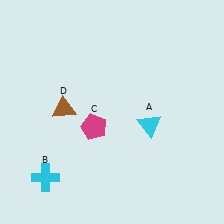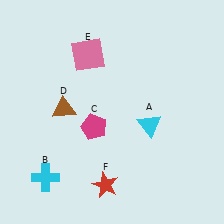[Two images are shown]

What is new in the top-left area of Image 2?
A pink square (E) was added in the top-left area of Image 2.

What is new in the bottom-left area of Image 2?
A red star (F) was added in the bottom-left area of Image 2.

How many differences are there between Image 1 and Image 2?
There are 2 differences between the two images.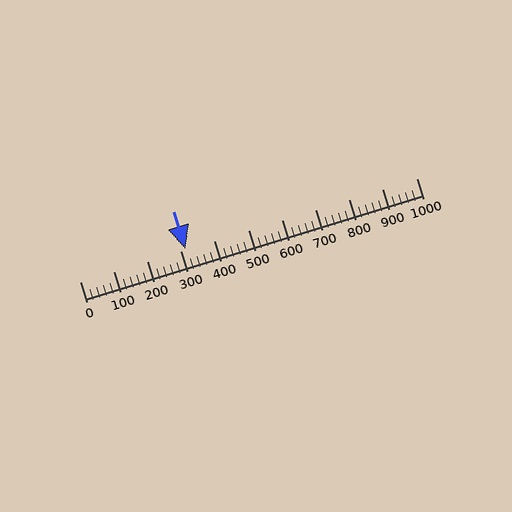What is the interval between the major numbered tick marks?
The major tick marks are spaced 100 units apart.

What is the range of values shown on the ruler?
The ruler shows values from 0 to 1000.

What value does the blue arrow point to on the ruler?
The blue arrow points to approximately 313.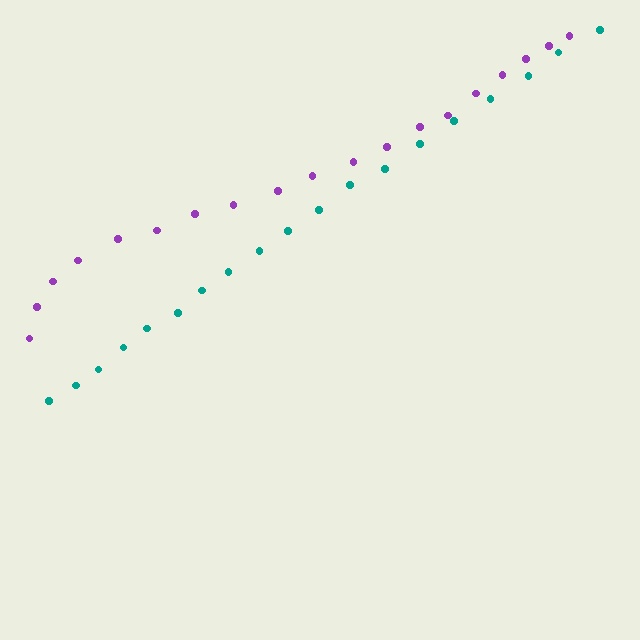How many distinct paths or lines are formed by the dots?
There are 2 distinct paths.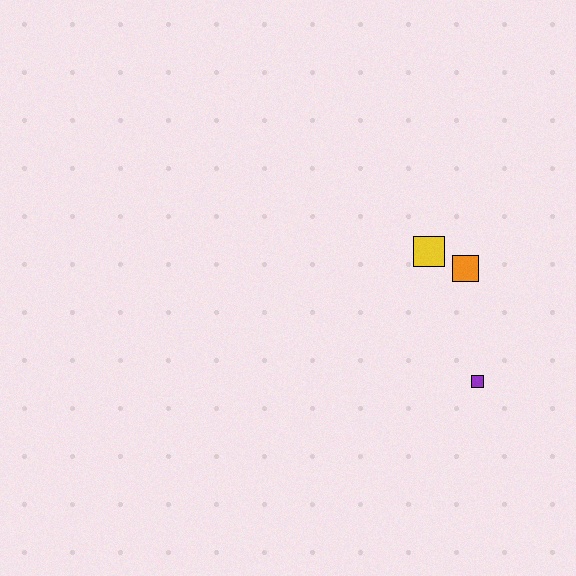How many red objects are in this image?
There are no red objects.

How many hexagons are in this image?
There are no hexagons.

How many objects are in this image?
There are 3 objects.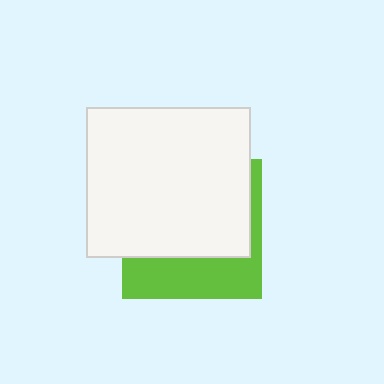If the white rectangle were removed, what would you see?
You would see the complete lime square.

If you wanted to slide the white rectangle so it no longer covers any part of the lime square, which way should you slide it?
Slide it up — that is the most direct way to separate the two shapes.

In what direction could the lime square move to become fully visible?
The lime square could move down. That would shift it out from behind the white rectangle entirely.